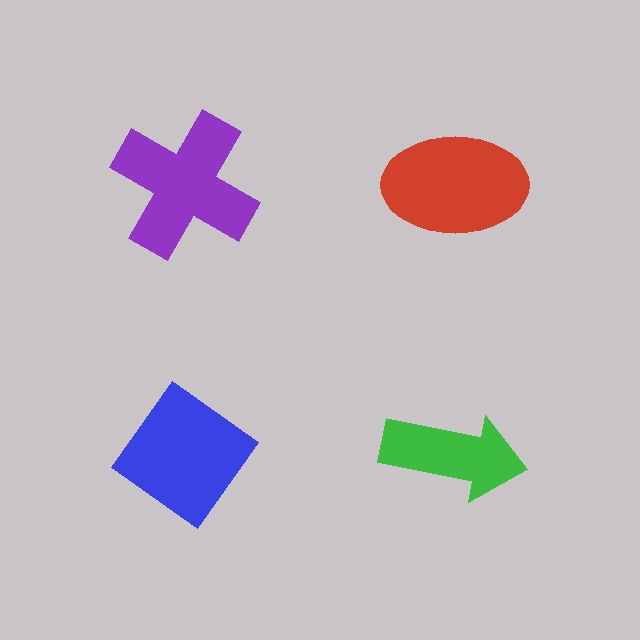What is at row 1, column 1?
A purple cross.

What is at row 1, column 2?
A red ellipse.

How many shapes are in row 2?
2 shapes.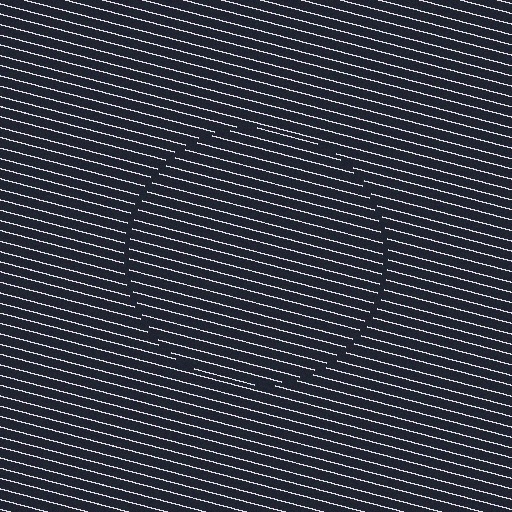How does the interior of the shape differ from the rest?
The interior of the shape contains the same grating, shifted by half a period — the contour is defined by the phase discontinuity where line-ends from the inner and outer gratings abut.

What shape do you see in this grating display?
An illusory circle. The interior of the shape contains the same grating, shifted by half a period — the contour is defined by the phase discontinuity where line-ends from the inner and outer gratings abut.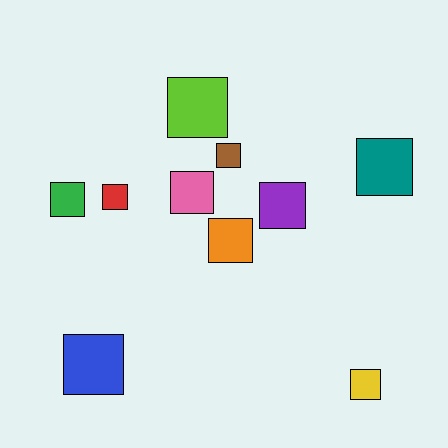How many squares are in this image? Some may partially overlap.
There are 10 squares.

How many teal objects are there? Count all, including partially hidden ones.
There is 1 teal object.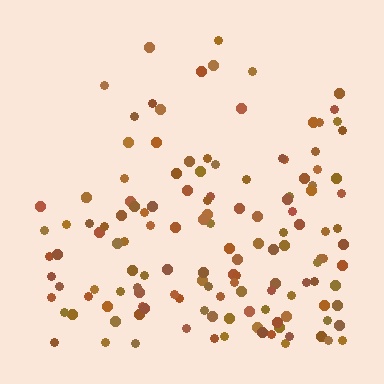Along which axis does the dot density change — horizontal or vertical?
Vertical.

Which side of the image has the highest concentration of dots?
The bottom.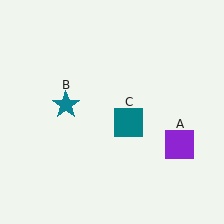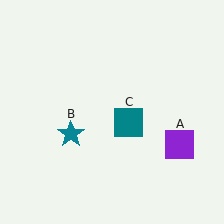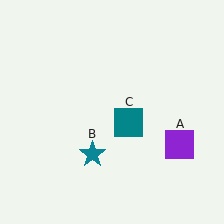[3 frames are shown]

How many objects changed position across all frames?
1 object changed position: teal star (object B).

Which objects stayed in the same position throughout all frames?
Purple square (object A) and teal square (object C) remained stationary.